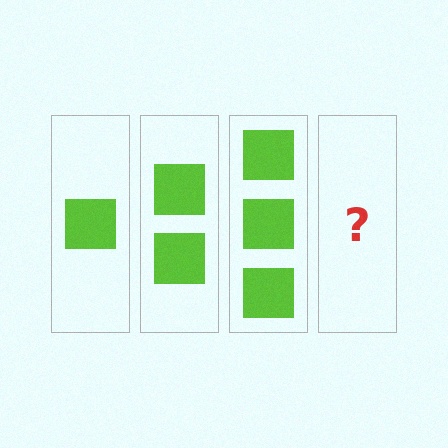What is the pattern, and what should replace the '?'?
The pattern is that each step adds one more square. The '?' should be 4 squares.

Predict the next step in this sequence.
The next step is 4 squares.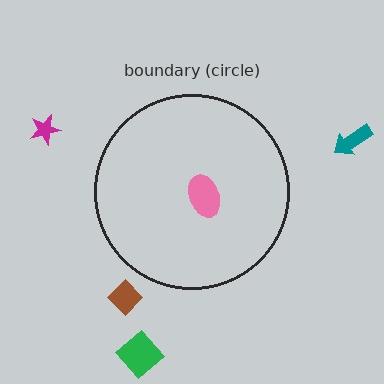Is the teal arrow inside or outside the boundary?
Outside.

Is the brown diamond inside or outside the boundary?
Outside.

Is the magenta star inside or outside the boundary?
Outside.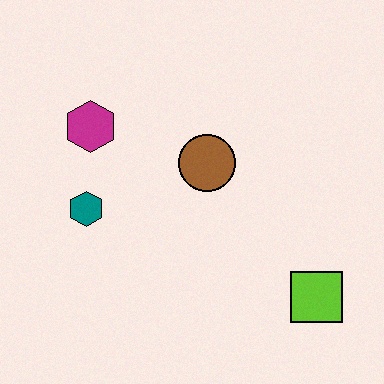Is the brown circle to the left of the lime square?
Yes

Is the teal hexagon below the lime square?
No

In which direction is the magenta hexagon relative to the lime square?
The magenta hexagon is to the left of the lime square.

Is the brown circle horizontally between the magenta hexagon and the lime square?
Yes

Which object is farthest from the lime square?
The magenta hexagon is farthest from the lime square.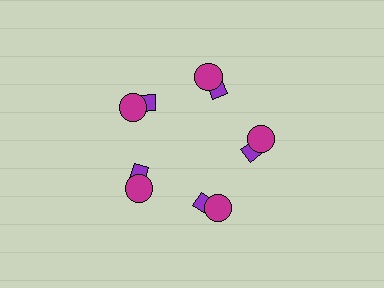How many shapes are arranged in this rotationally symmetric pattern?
There are 10 shapes, arranged in 5 groups of 2.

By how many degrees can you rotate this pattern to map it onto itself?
The pattern maps onto itself every 72 degrees of rotation.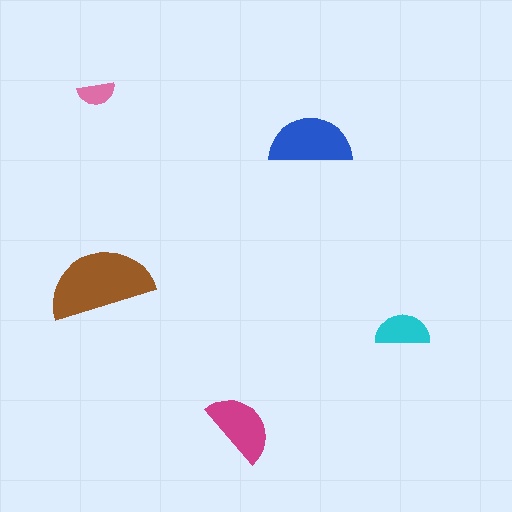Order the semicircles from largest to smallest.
the brown one, the blue one, the magenta one, the cyan one, the pink one.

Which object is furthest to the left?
The pink semicircle is leftmost.